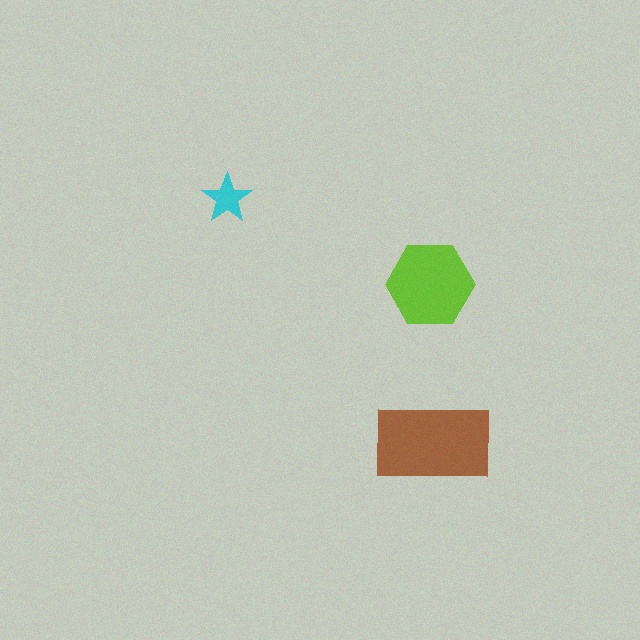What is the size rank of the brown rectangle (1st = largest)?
1st.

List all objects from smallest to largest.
The cyan star, the lime hexagon, the brown rectangle.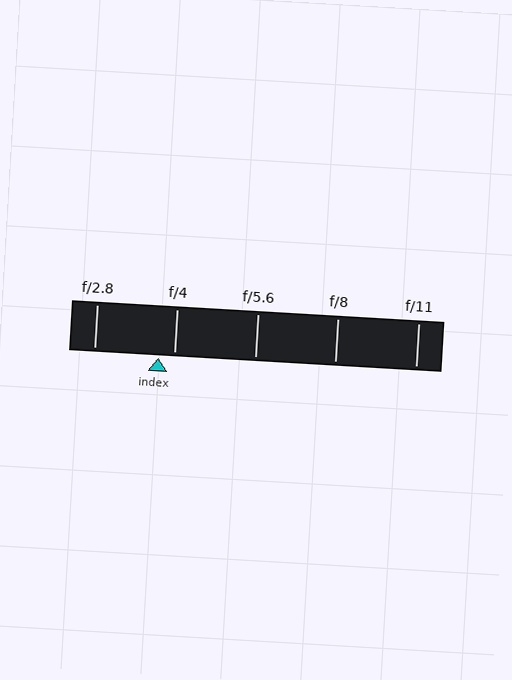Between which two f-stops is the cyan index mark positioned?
The index mark is between f/2.8 and f/4.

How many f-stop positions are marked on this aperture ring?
There are 5 f-stop positions marked.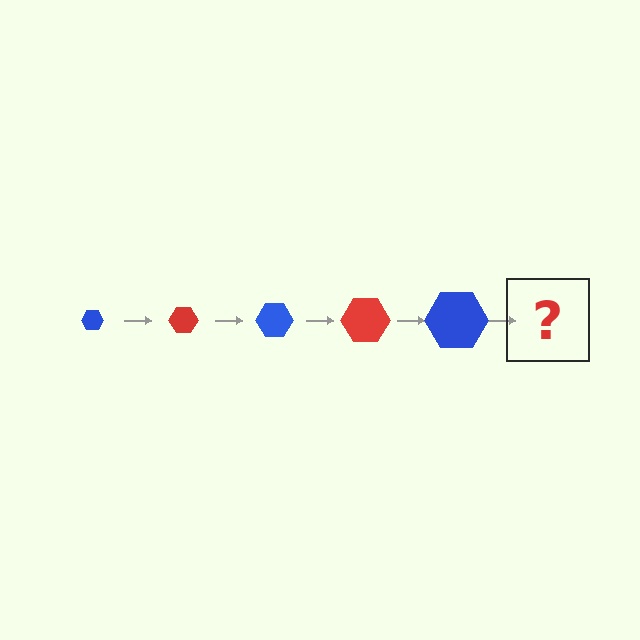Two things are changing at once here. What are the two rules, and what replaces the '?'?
The two rules are that the hexagon grows larger each step and the color cycles through blue and red. The '?' should be a red hexagon, larger than the previous one.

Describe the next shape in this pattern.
It should be a red hexagon, larger than the previous one.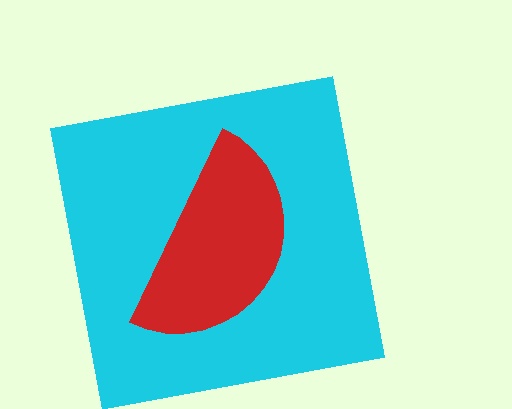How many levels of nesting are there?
2.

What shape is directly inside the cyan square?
The red semicircle.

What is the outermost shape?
The cyan square.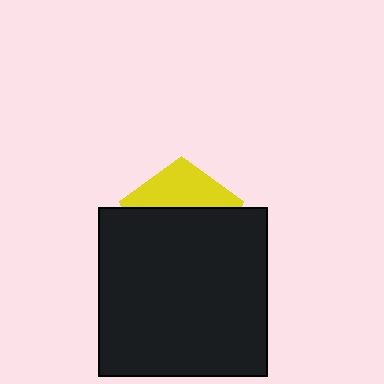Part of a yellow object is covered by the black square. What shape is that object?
It is a pentagon.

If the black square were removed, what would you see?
You would see the complete yellow pentagon.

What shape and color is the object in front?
The object in front is a black square.